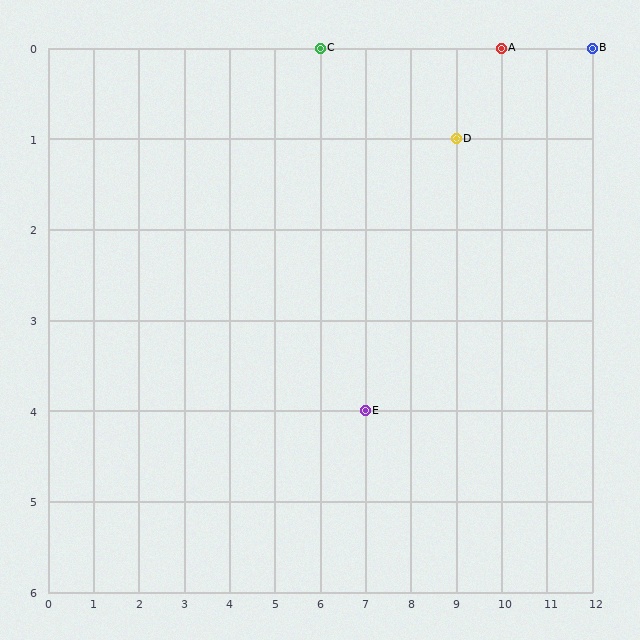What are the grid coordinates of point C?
Point C is at grid coordinates (6, 0).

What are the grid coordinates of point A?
Point A is at grid coordinates (10, 0).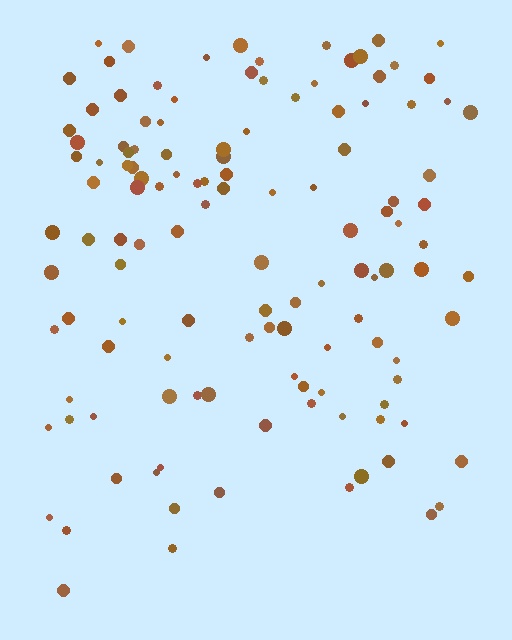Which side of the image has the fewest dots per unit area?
The bottom.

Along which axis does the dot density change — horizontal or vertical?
Vertical.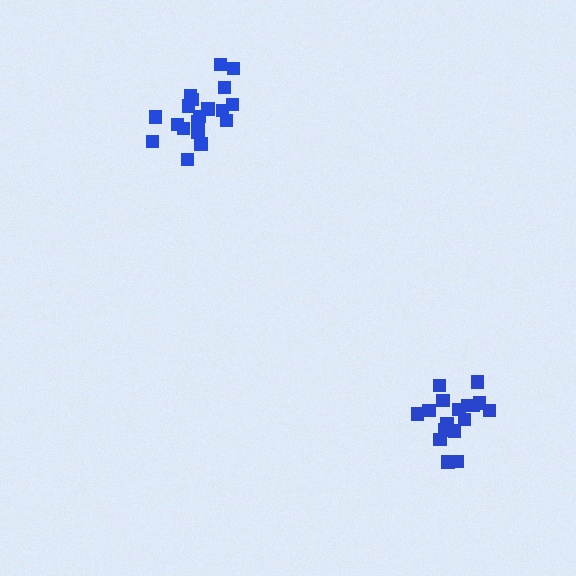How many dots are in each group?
Group 1: 19 dots, Group 2: 17 dots (36 total).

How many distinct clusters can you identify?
There are 2 distinct clusters.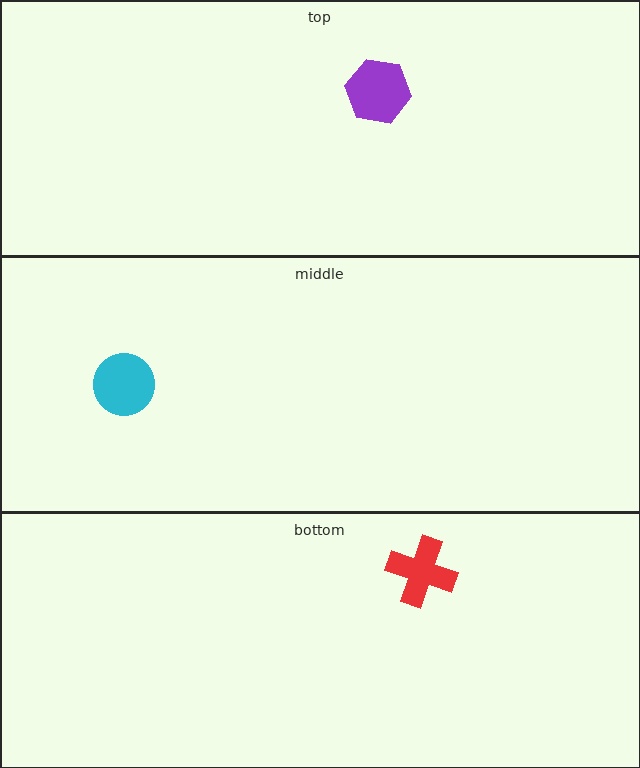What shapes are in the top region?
The purple hexagon.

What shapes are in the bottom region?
The red cross.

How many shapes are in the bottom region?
1.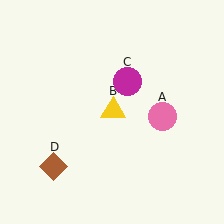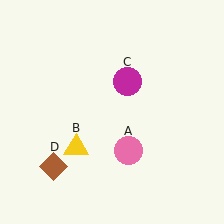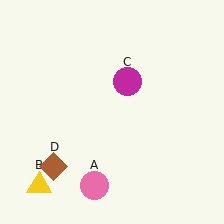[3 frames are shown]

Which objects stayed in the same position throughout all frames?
Magenta circle (object C) and brown diamond (object D) remained stationary.